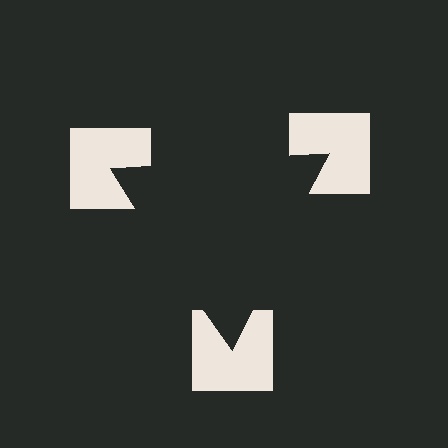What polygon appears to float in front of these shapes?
An illusory triangle — its edges are inferred from the aligned wedge cuts in the notched squares, not physically drawn.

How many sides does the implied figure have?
3 sides.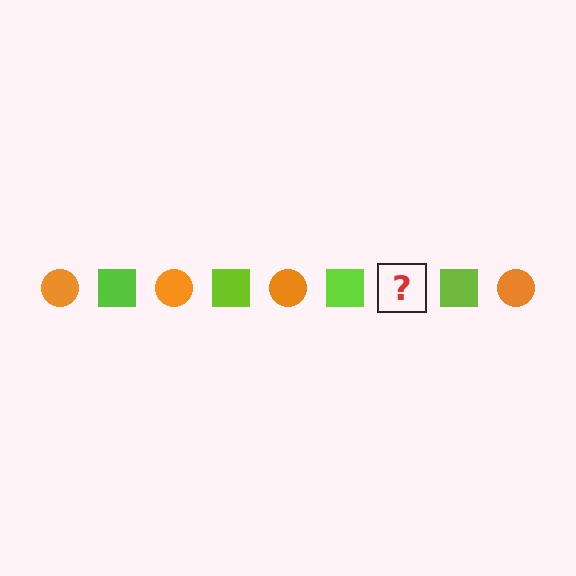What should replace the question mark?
The question mark should be replaced with an orange circle.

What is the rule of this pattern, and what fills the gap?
The rule is that the pattern alternates between orange circle and lime square. The gap should be filled with an orange circle.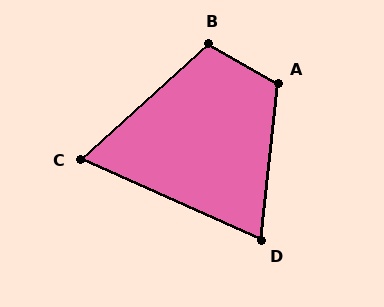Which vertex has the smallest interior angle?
C, at approximately 66 degrees.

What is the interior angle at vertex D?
Approximately 72 degrees (acute).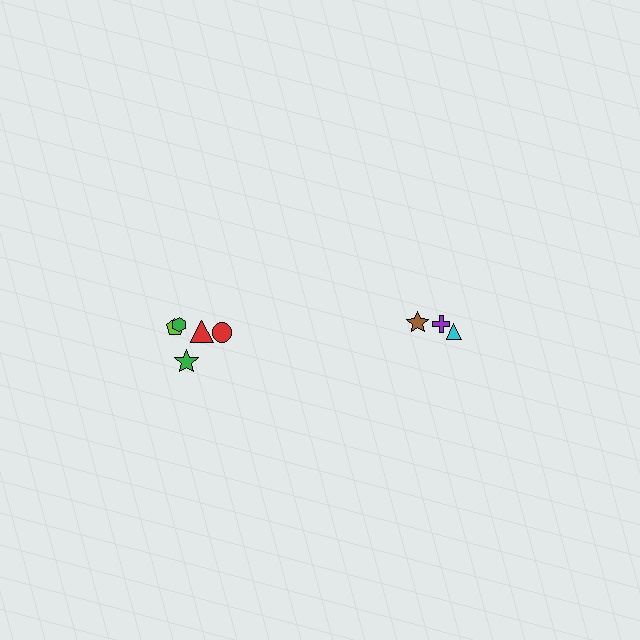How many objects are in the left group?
There are 5 objects.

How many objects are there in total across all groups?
There are 8 objects.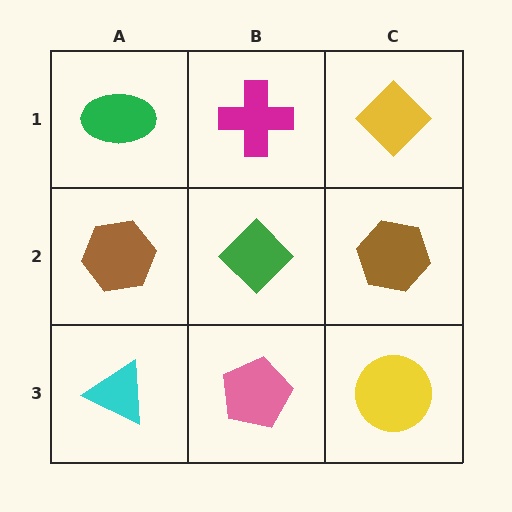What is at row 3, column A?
A cyan triangle.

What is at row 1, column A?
A green ellipse.